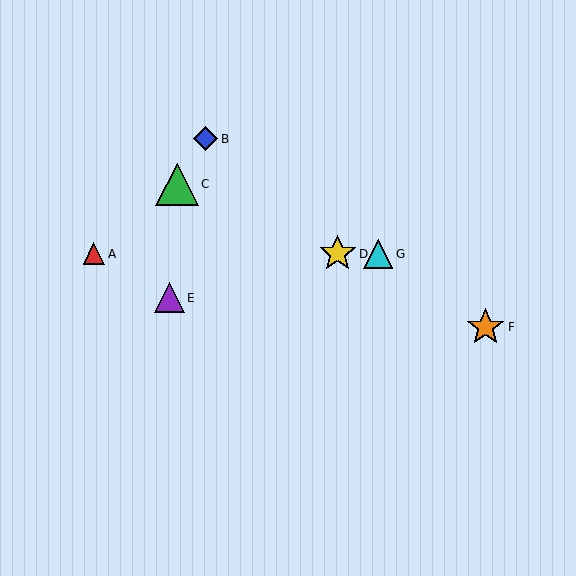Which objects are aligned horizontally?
Objects A, D, G are aligned horizontally.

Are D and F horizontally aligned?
No, D is at y≈254 and F is at y≈327.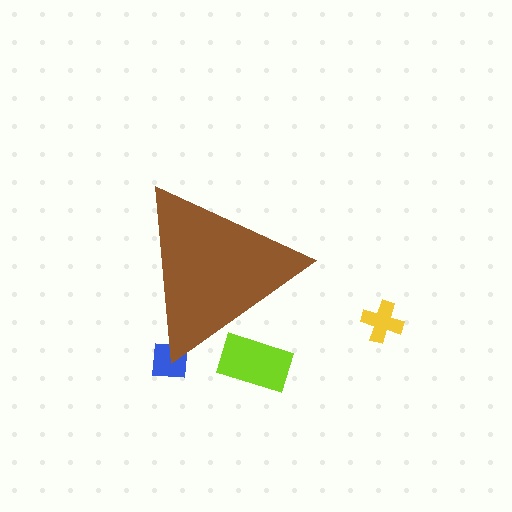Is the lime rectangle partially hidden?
Yes, the lime rectangle is partially hidden behind the brown triangle.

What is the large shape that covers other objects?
A brown triangle.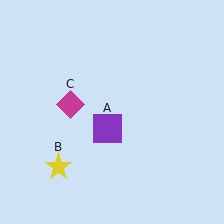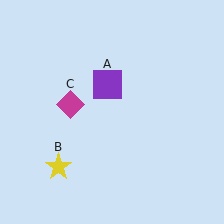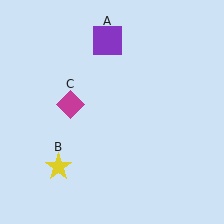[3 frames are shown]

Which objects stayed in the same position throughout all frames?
Yellow star (object B) and magenta diamond (object C) remained stationary.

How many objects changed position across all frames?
1 object changed position: purple square (object A).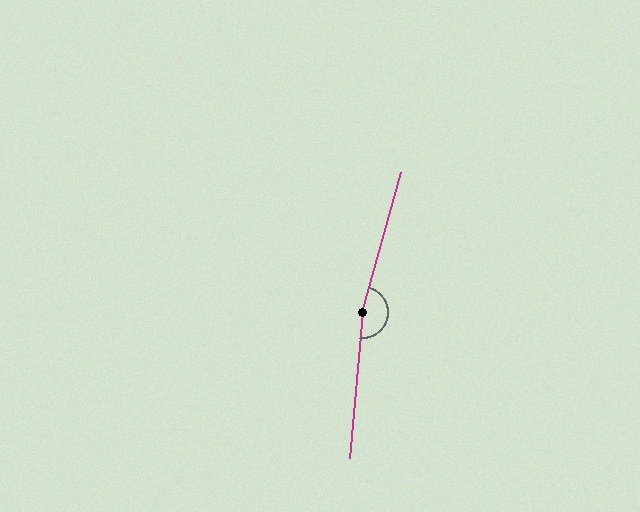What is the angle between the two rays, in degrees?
Approximately 169 degrees.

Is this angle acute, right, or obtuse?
It is obtuse.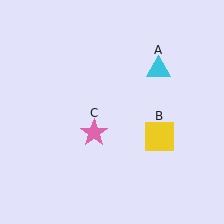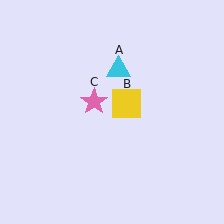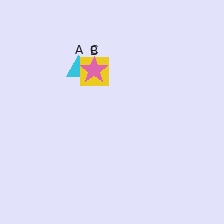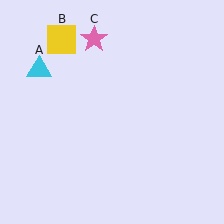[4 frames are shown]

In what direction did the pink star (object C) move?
The pink star (object C) moved up.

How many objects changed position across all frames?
3 objects changed position: cyan triangle (object A), yellow square (object B), pink star (object C).